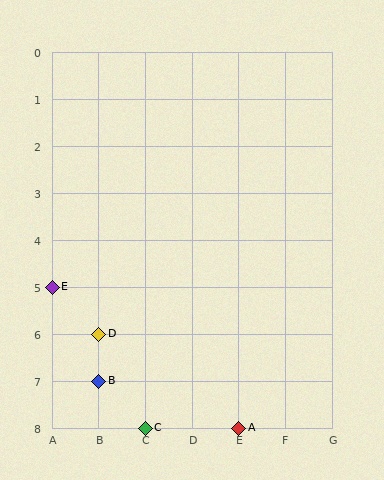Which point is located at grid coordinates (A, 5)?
Point E is at (A, 5).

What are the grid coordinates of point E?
Point E is at grid coordinates (A, 5).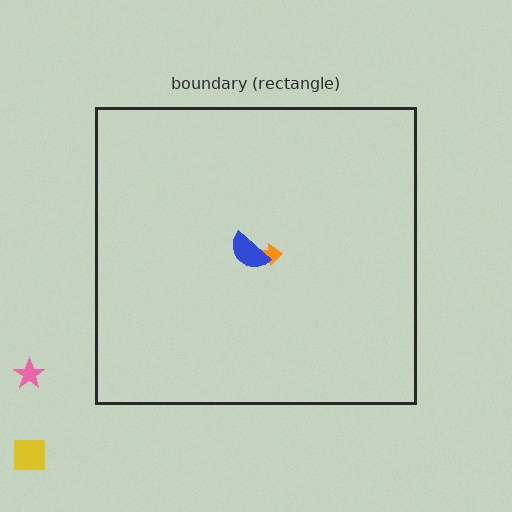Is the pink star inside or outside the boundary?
Outside.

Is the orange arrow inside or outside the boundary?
Inside.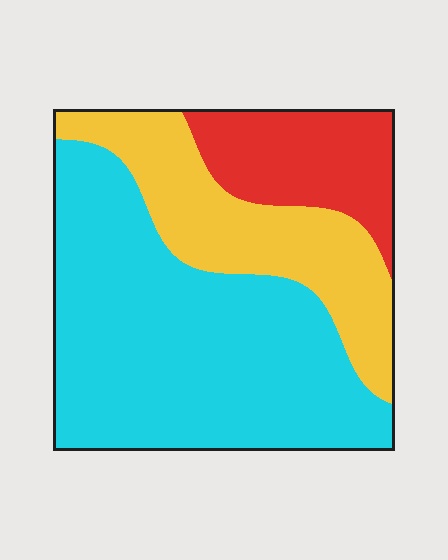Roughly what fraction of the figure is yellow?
Yellow covers roughly 25% of the figure.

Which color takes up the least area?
Red, at roughly 15%.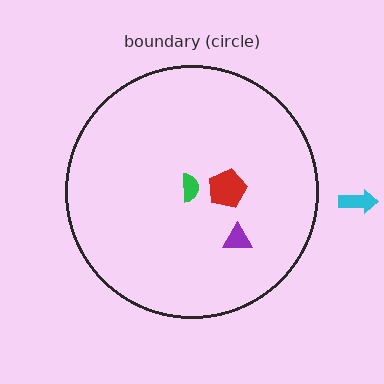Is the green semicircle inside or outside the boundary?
Inside.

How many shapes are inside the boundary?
3 inside, 1 outside.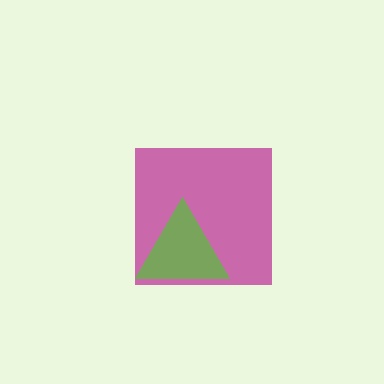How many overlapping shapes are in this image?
There are 2 overlapping shapes in the image.